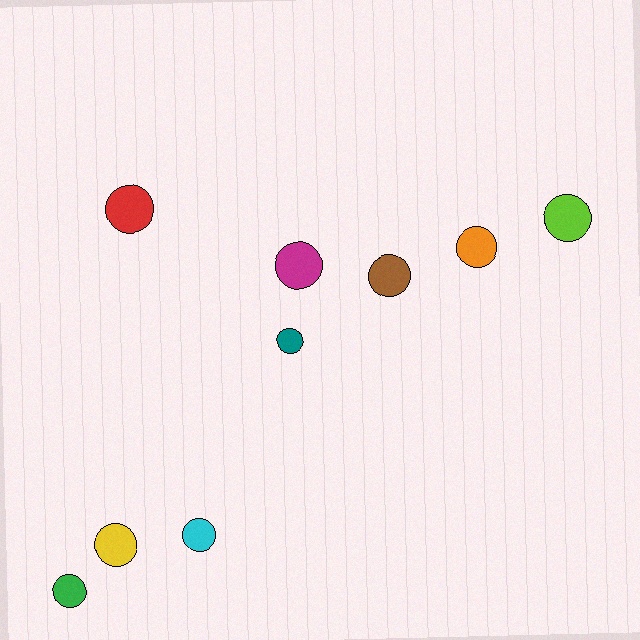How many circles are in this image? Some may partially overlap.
There are 9 circles.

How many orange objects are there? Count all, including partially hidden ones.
There is 1 orange object.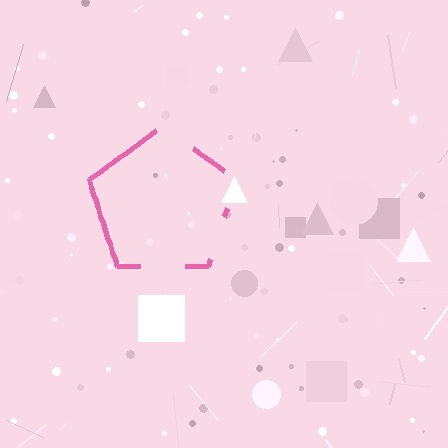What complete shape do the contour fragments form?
The contour fragments form a pentagon.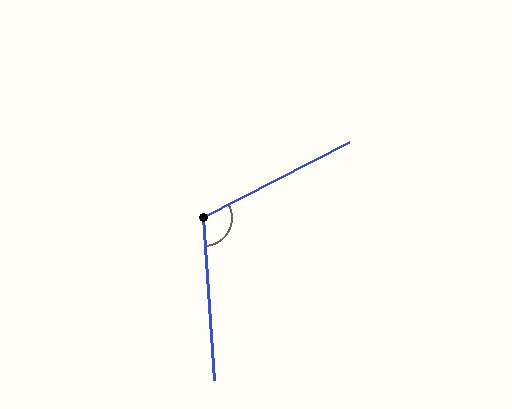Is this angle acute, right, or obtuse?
It is obtuse.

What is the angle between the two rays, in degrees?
Approximately 113 degrees.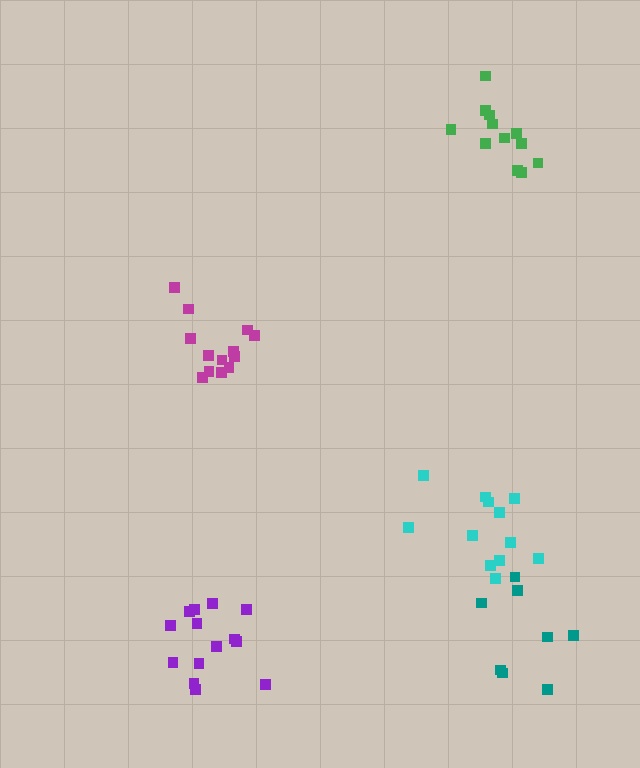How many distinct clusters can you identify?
There are 5 distinct clusters.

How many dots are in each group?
Group 1: 12 dots, Group 2: 14 dots, Group 3: 12 dots, Group 4: 13 dots, Group 5: 8 dots (59 total).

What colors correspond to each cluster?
The clusters are colored: green, purple, cyan, magenta, teal.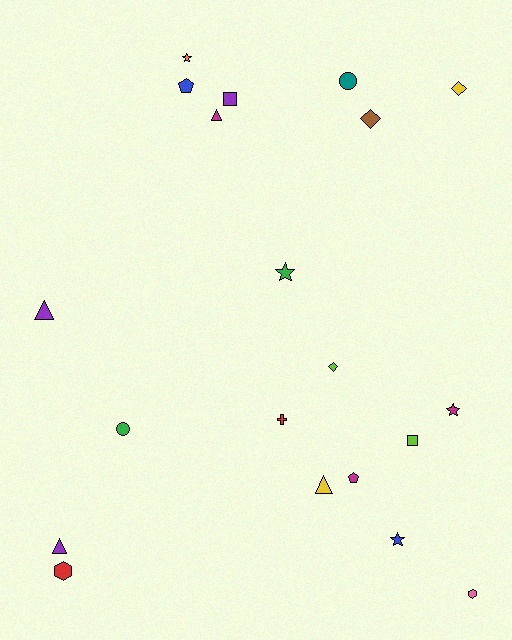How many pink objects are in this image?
There is 1 pink object.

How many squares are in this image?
There are 2 squares.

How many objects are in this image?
There are 20 objects.